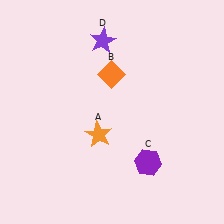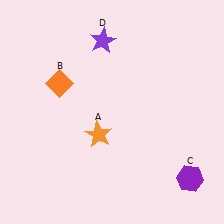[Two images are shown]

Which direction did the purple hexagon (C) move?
The purple hexagon (C) moved right.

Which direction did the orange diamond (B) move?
The orange diamond (B) moved left.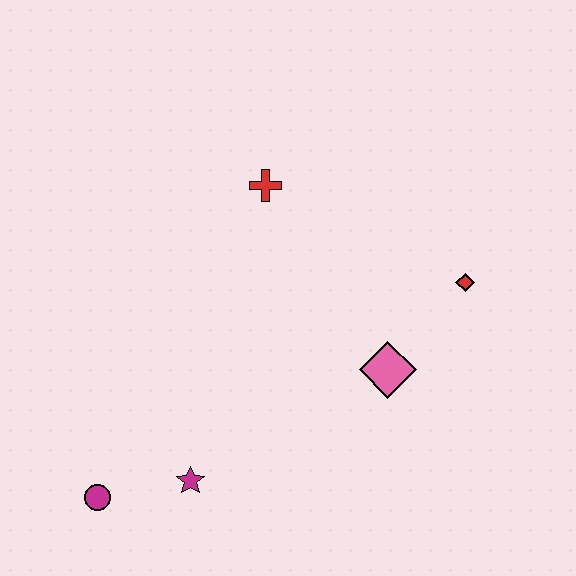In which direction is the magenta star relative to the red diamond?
The magenta star is to the left of the red diamond.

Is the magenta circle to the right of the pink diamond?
No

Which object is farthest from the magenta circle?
The red diamond is farthest from the magenta circle.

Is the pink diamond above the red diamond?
No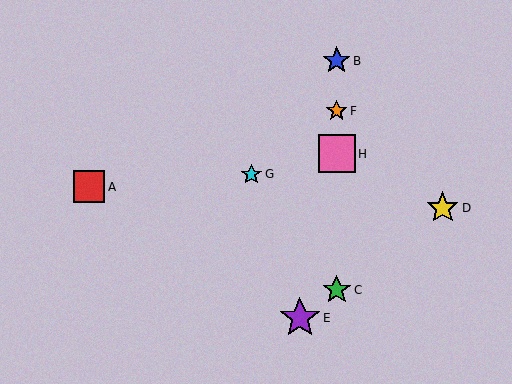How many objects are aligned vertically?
4 objects (B, C, F, H) are aligned vertically.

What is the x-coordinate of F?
Object F is at x≈337.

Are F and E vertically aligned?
No, F is at x≈337 and E is at x≈300.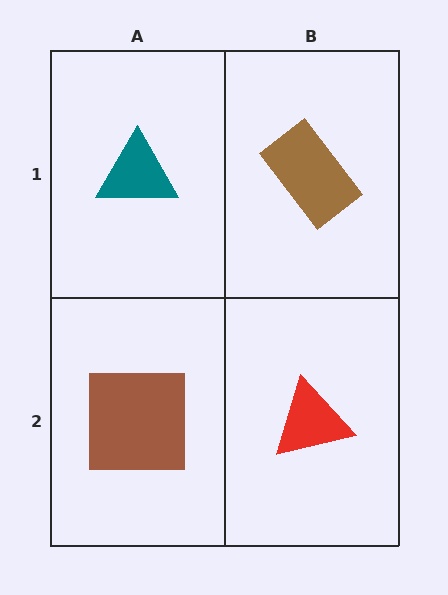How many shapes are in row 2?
2 shapes.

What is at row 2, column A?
A brown square.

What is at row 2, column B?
A red triangle.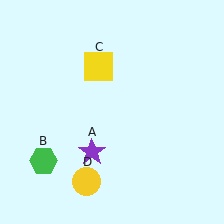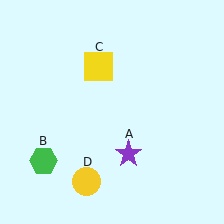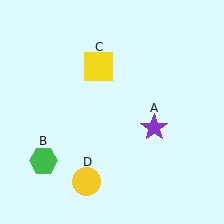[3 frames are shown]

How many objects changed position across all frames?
1 object changed position: purple star (object A).